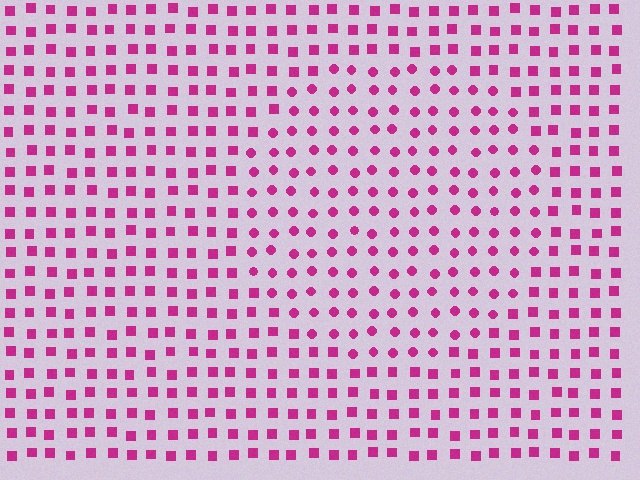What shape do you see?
I see a circle.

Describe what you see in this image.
The image is filled with small magenta elements arranged in a uniform grid. A circle-shaped region contains circles, while the surrounding area contains squares. The boundary is defined purely by the change in element shape.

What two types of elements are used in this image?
The image uses circles inside the circle region and squares outside it.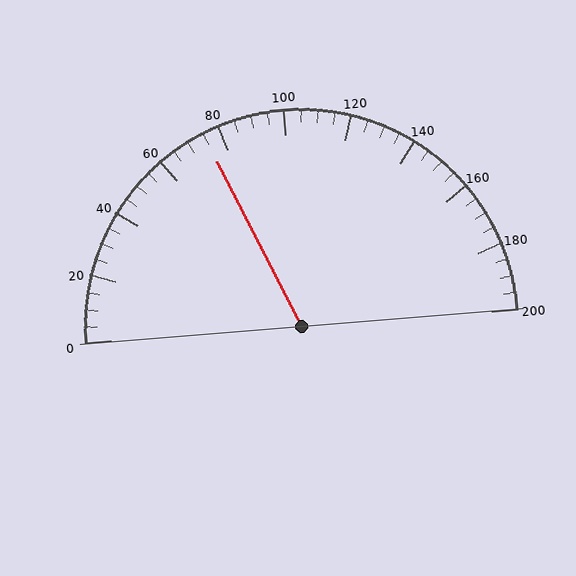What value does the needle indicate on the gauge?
The needle indicates approximately 75.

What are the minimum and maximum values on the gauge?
The gauge ranges from 0 to 200.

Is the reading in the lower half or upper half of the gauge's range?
The reading is in the lower half of the range (0 to 200).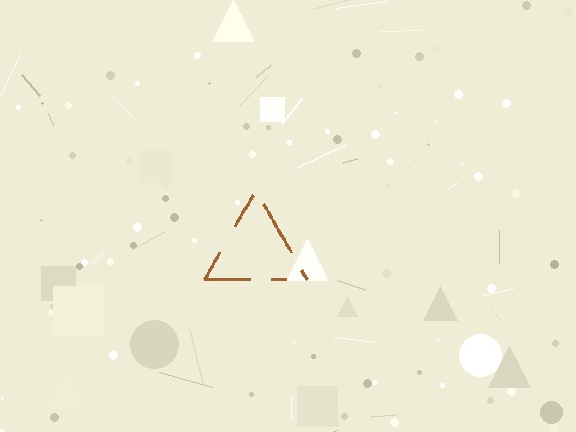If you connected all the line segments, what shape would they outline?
They would outline a triangle.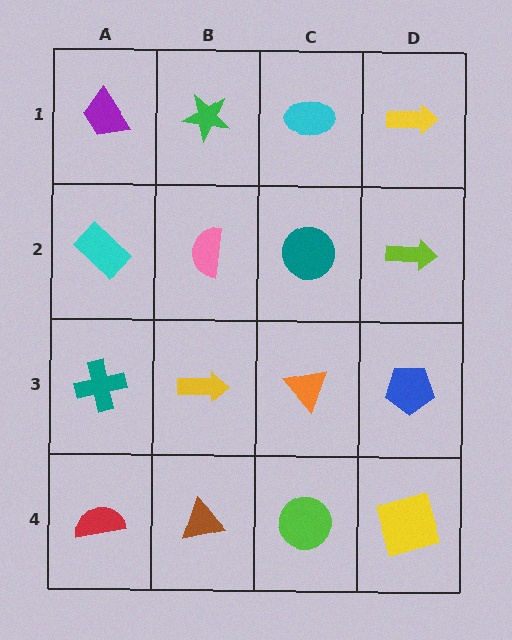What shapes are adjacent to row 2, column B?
A green star (row 1, column B), a yellow arrow (row 3, column B), a cyan rectangle (row 2, column A), a teal circle (row 2, column C).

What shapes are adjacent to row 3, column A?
A cyan rectangle (row 2, column A), a red semicircle (row 4, column A), a yellow arrow (row 3, column B).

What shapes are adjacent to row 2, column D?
A yellow arrow (row 1, column D), a blue pentagon (row 3, column D), a teal circle (row 2, column C).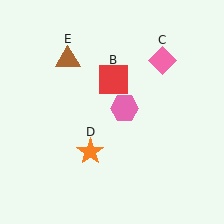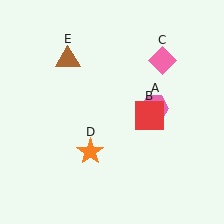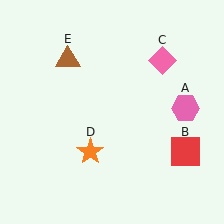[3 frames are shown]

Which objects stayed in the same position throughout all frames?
Pink diamond (object C) and orange star (object D) and brown triangle (object E) remained stationary.